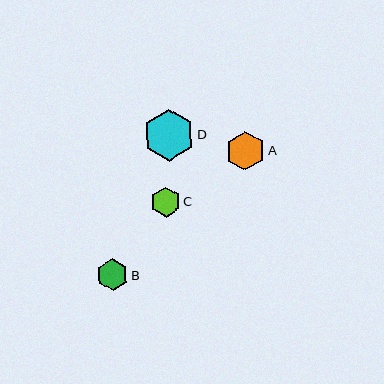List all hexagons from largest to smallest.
From largest to smallest: D, A, B, C.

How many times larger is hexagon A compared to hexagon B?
Hexagon A is approximately 1.2 times the size of hexagon B.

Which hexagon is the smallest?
Hexagon C is the smallest with a size of approximately 30 pixels.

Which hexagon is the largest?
Hexagon D is the largest with a size of approximately 51 pixels.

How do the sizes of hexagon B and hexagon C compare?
Hexagon B and hexagon C are approximately the same size.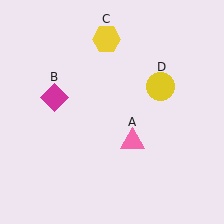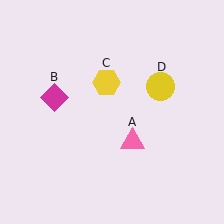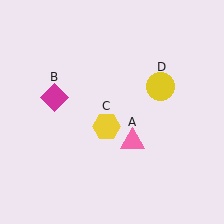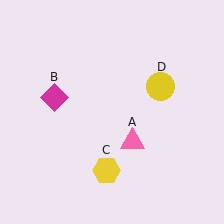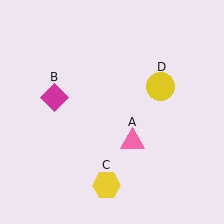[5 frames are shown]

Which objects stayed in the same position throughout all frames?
Pink triangle (object A) and magenta diamond (object B) and yellow circle (object D) remained stationary.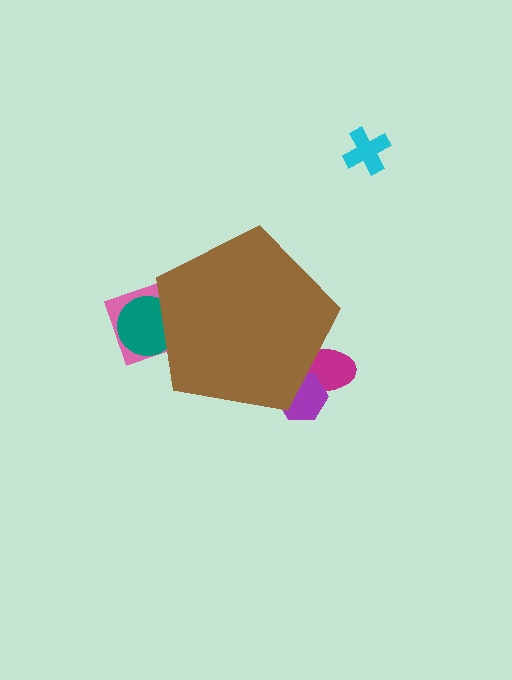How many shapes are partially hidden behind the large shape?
4 shapes are partially hidden.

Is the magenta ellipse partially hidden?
Yes, the magenta ellipse is partially hidden behind the brown pentagon.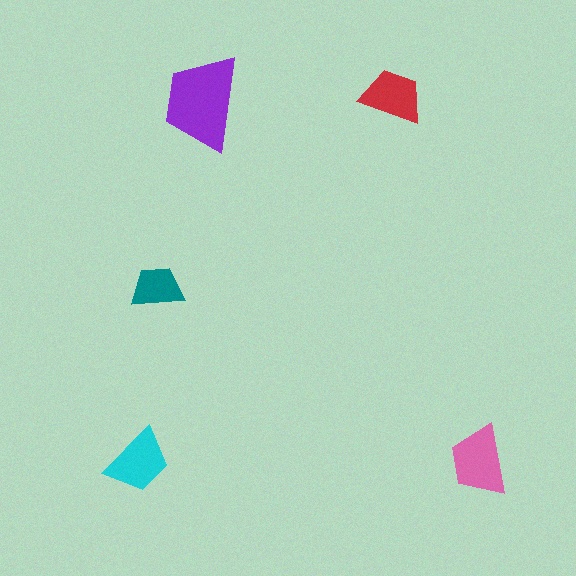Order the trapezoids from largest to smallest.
the purple one, the pink one, the cyan one, the red one, the teal one.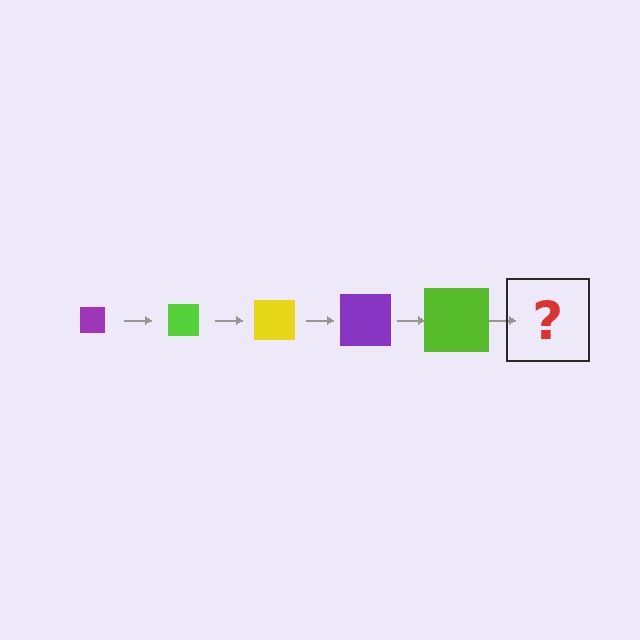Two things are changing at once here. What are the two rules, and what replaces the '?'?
The two rules are that the square grows larger each step and the color cycles through purple, lime, and yellow. The '?' should be a yellow square, larger than the previous one.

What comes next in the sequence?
The next element should be a yellow square, larger than the previous one.